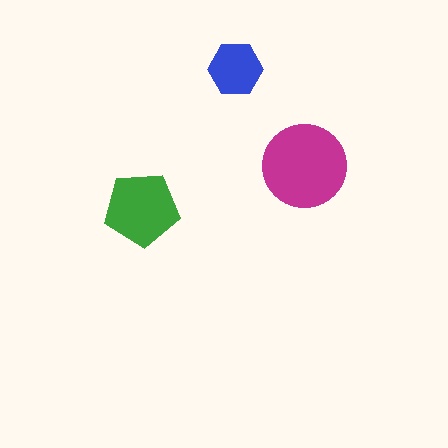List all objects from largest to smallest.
The magenta circle, the green pentagon, the blue hexagon.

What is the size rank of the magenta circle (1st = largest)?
1st.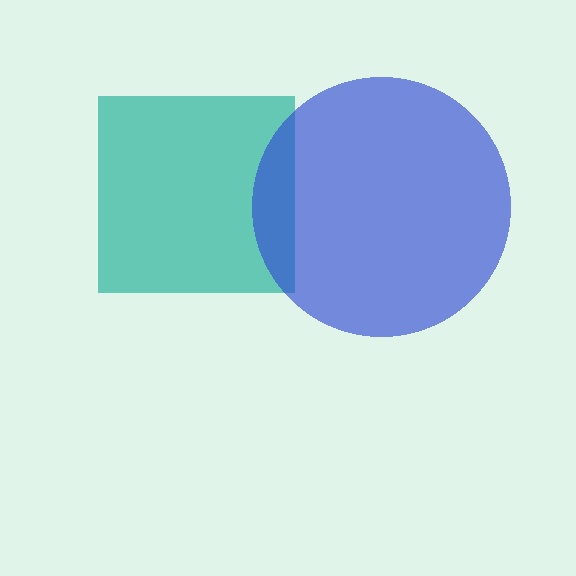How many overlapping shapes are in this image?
There are 2 overlapping shapes in the image.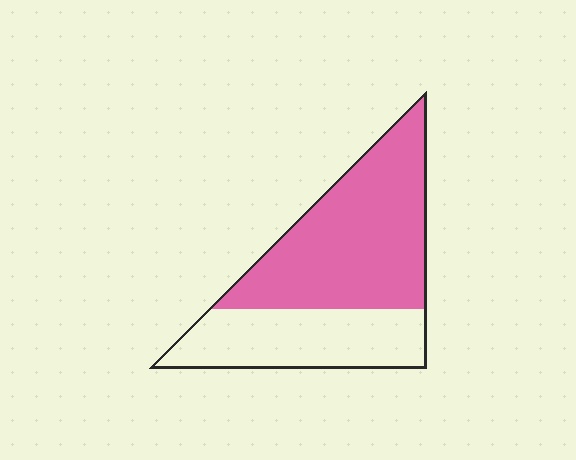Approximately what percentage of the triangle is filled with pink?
Approximately 60%.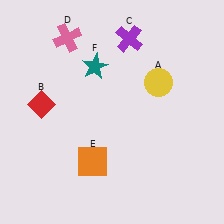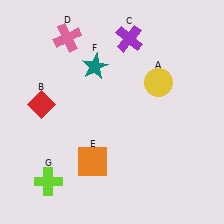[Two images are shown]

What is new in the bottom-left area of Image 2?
A lime cross (G) was added in the bottom-left area of Image 2.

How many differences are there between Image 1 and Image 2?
There is 1 difference between the two images.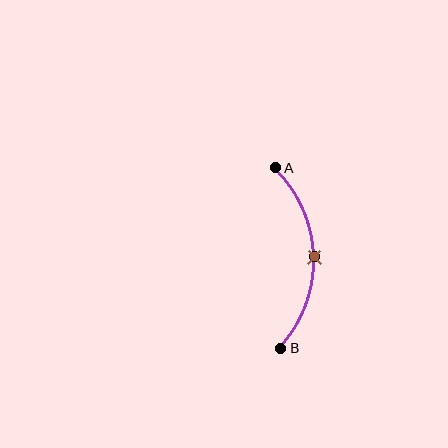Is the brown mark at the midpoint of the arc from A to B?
Yes. The brown mark lies on the arc at equal arc-length from both A and B — it is the arc midpoint.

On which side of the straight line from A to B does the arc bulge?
The arc bulges to the right of the straight line connecting A and B.